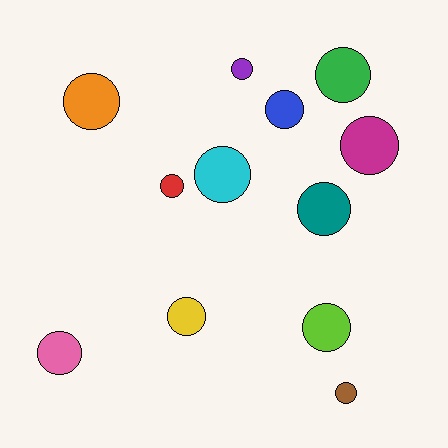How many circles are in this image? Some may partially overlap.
There are 12 circles.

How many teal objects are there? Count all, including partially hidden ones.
There is 1 teal object.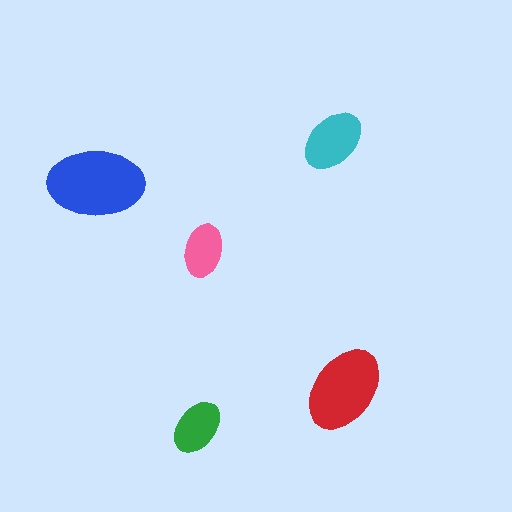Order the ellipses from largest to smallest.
the blue one, the red one, the cyan one, the green one, the pink one.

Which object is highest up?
The cyan ellipse is topmost.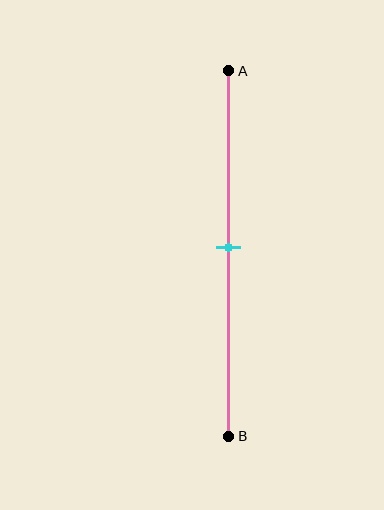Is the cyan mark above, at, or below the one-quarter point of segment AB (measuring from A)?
The cyan mark is below the one-quarter point of segment AB.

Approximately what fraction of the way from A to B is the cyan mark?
The cyan mark is approximately 50% of the way from A to B.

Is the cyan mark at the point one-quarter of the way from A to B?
No, the mark is at about 50% from A, not at the 25% one-quarter point.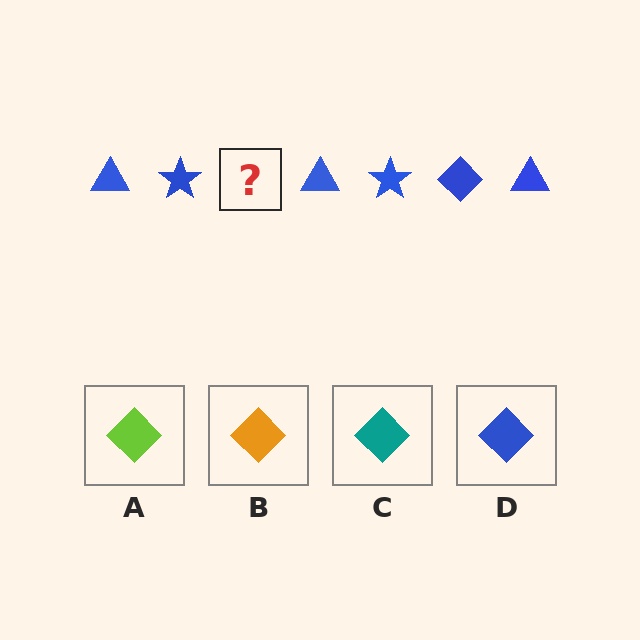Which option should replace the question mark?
Option D.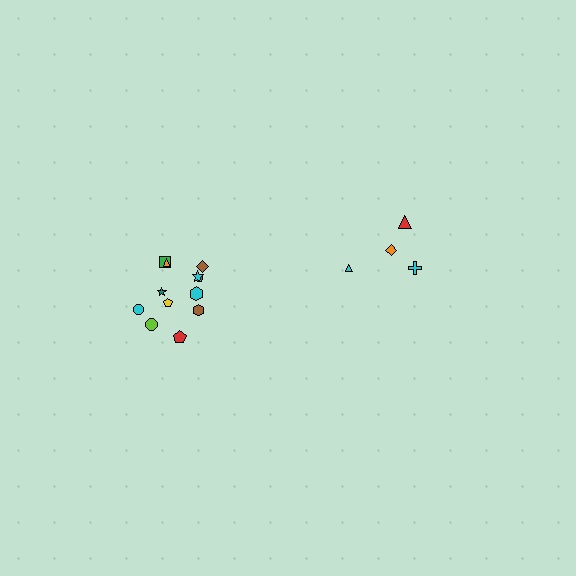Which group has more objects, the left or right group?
The left group.